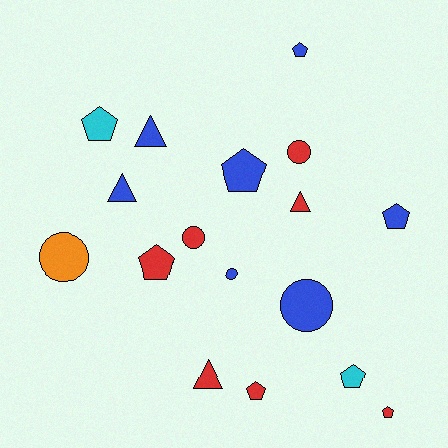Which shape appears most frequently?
Pentagon, with 8 objects.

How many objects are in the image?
There are 17 objects.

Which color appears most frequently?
Red, with 7 objects.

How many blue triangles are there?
There are 2 blue triangles.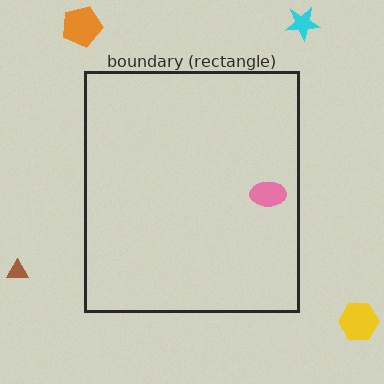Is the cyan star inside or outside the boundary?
Outside.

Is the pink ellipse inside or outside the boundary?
Inside.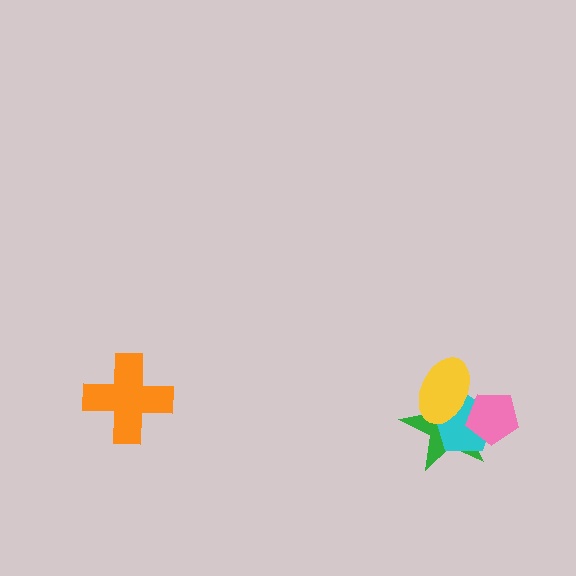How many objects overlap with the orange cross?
0 objects overlap with the orange cross.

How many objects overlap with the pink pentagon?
3 objects overlap with the pink pentagon.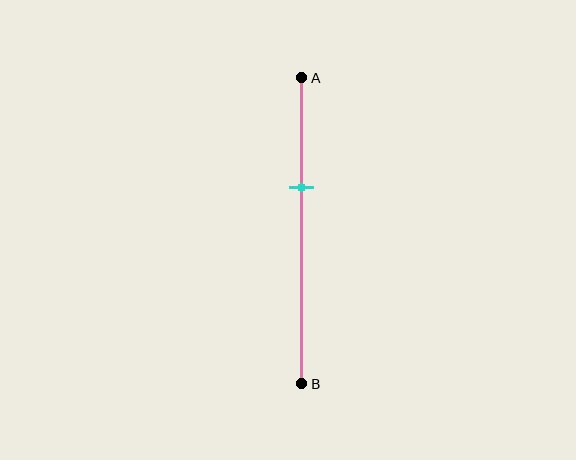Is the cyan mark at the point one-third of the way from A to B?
Yes, the mark is approximately at the one-third point.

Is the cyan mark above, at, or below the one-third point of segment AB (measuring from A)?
The cyan mark is approximately at the one-third point of segment AB.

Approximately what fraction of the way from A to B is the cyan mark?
The cyan mark is approximately 35% of the way from A to B.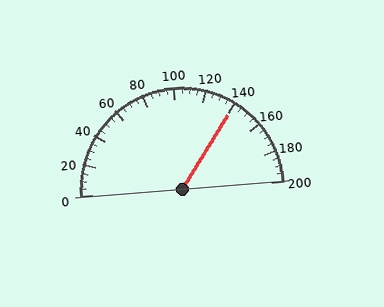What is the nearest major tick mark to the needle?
The nearest major tick mark is 140.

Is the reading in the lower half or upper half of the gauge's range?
The reading is in the upper half of the range (0 to 200).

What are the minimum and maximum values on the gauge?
The gauge ranges from 0 to 200.